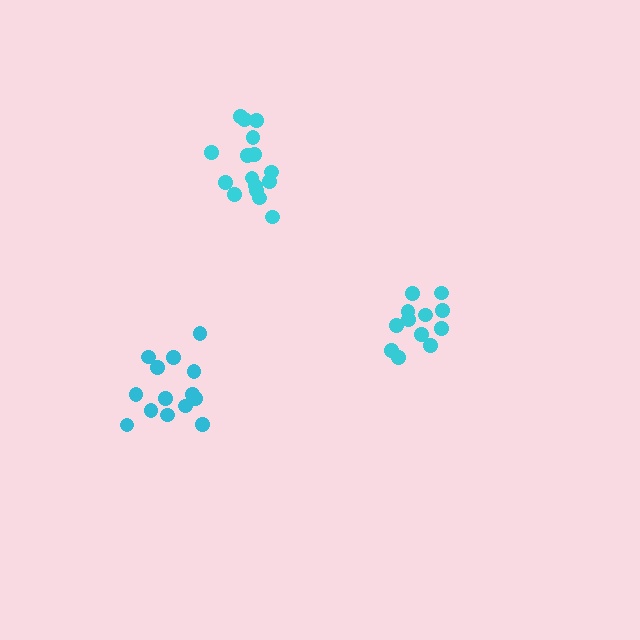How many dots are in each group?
Group 1: 12 dots, Group 2: 14 dots, Group 3: 16 dots (42 total).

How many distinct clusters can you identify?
There are 3 distinct clusters.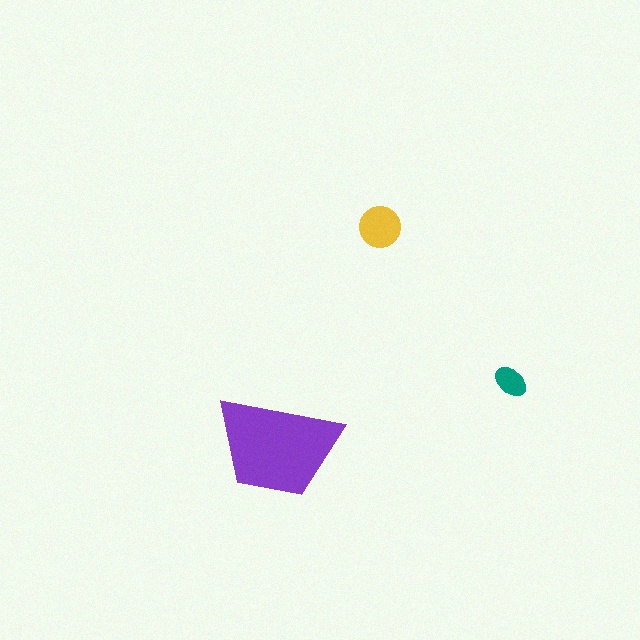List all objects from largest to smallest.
The purple trapezoid, the yellow circle, the teal ellipse.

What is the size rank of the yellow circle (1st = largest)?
2nd.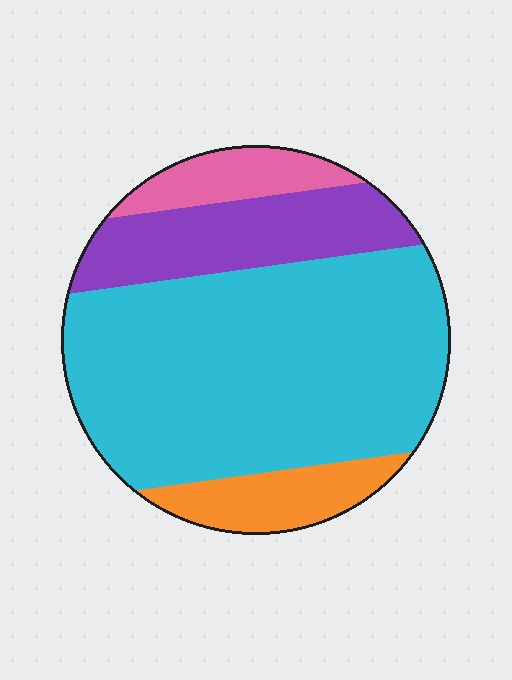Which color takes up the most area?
Cyan, at roughly 60%.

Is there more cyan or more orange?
Cyan.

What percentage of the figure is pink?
Pink covers about 10% of the figure.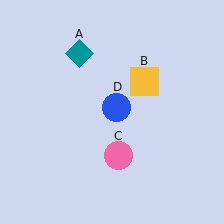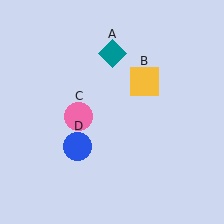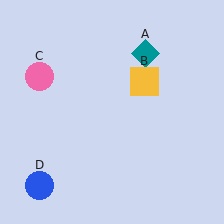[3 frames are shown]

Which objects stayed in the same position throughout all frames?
Yellow square (object B) remained stationary.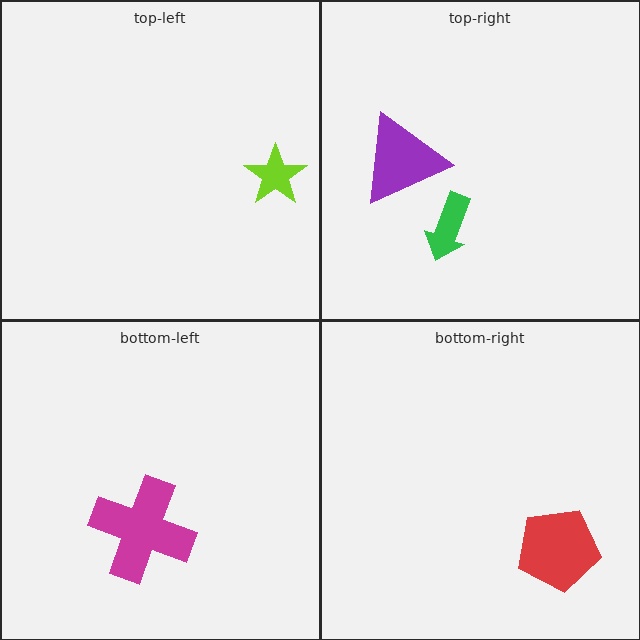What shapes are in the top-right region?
The purple triangle, the green arrow.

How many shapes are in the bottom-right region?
1.